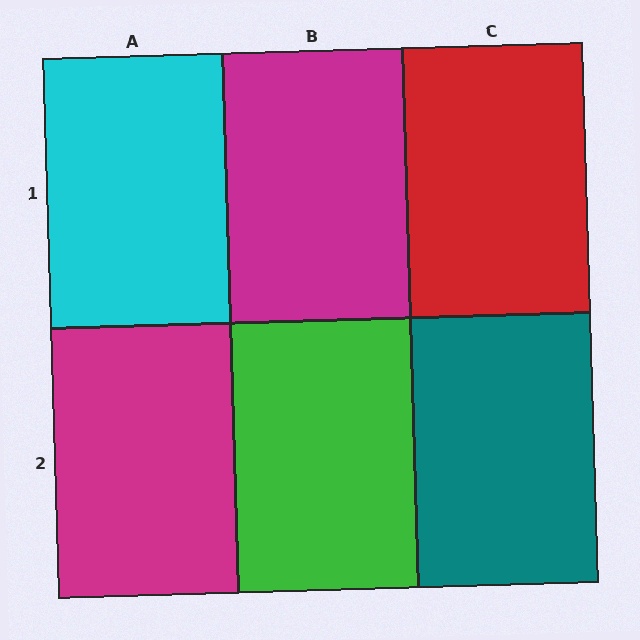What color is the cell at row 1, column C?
Red.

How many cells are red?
1 cell is red.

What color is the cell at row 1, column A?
Cyan.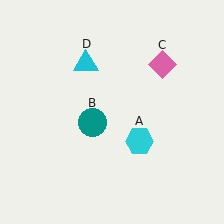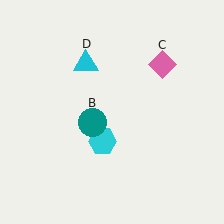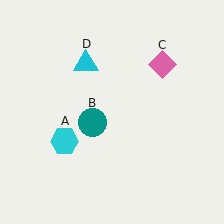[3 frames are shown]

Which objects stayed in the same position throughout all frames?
Teal circle (object B) and pink diamond (object C) and cyan triangle (object D) remained stationary.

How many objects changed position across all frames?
1 object changed position: cyan hexagon (object A).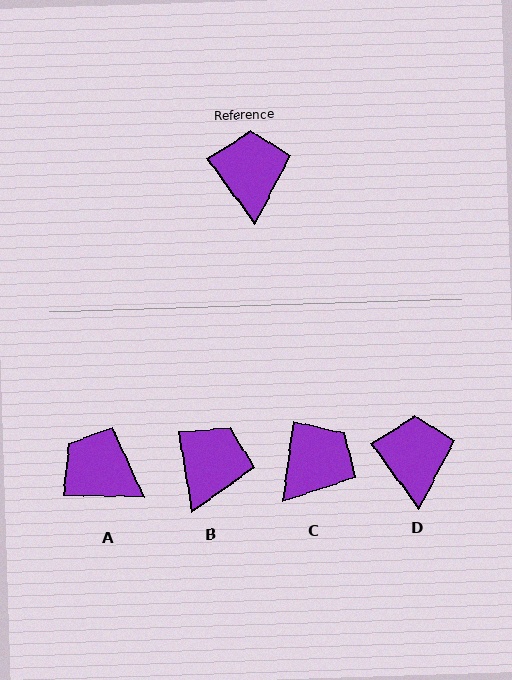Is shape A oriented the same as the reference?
No, it is off by about 52 degrees.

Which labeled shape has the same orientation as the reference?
D.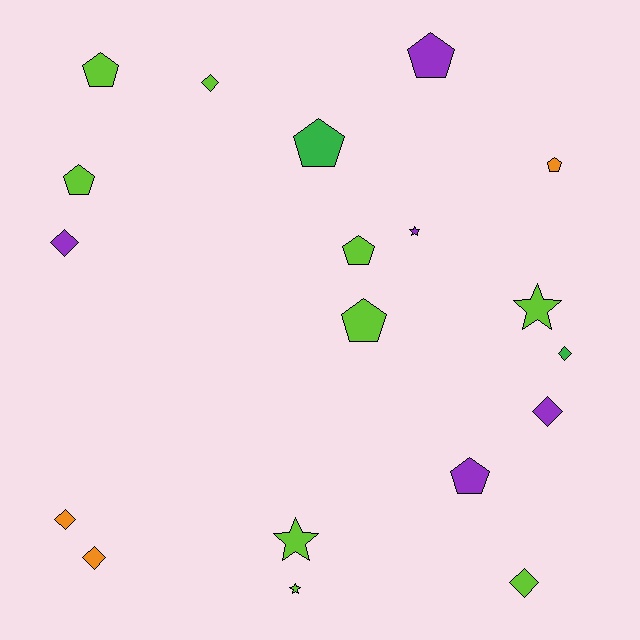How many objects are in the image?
There are 19 objects.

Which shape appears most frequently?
Pentagon, with 8 objects.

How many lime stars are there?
There are 3 lime stars.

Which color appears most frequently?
Lime, with 9 objects.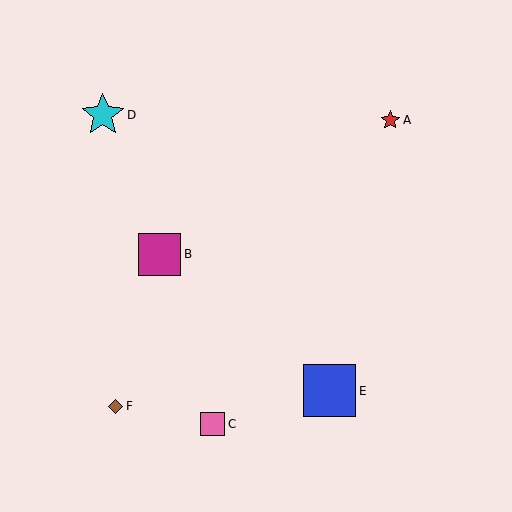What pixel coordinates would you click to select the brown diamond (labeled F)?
Click at (116, 406) to select the brown diamond F.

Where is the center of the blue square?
The center of the blue square is at (330, 391).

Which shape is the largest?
The blue square (labeled E) is the largest.